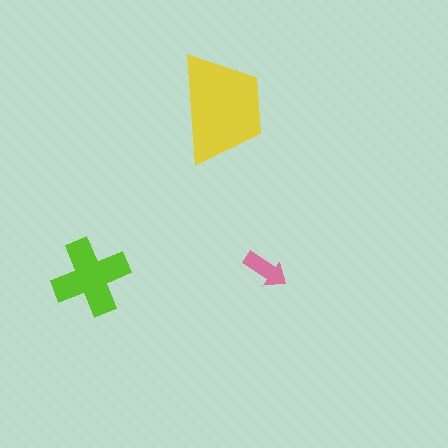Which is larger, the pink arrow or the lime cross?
The lime cross.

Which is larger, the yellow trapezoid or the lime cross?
The yellow trapezoid.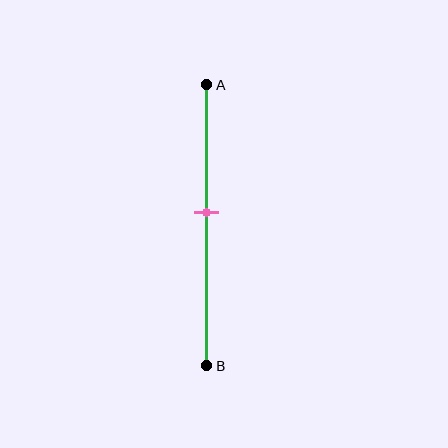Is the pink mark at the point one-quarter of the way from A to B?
No, the mark is at about 45% from A, not at the 25% one-quarter point.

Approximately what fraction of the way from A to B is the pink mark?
The pink mark is approximately 45% of the way from A to B.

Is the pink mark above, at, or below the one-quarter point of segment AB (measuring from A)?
The pink mark is below the one-quarter point of segment AB.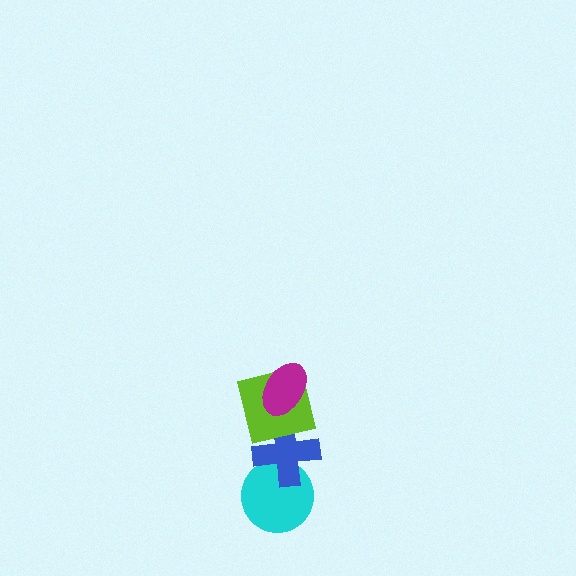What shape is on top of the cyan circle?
The blue cross is on top of the cyan circle.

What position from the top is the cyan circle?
The cyan circle is 4th from the top.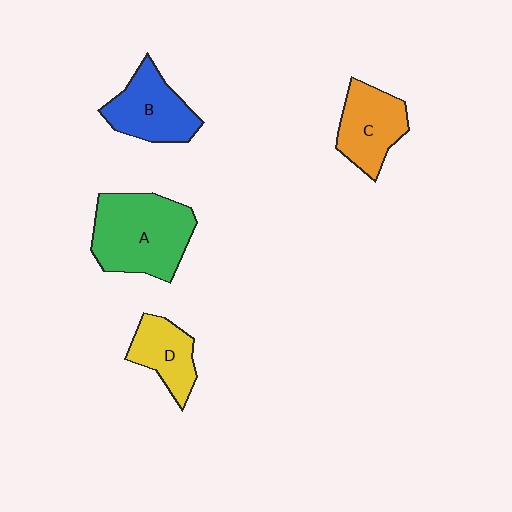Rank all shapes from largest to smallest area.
From largest to smallest: A (green), B (blue), C (orange), D (yellow).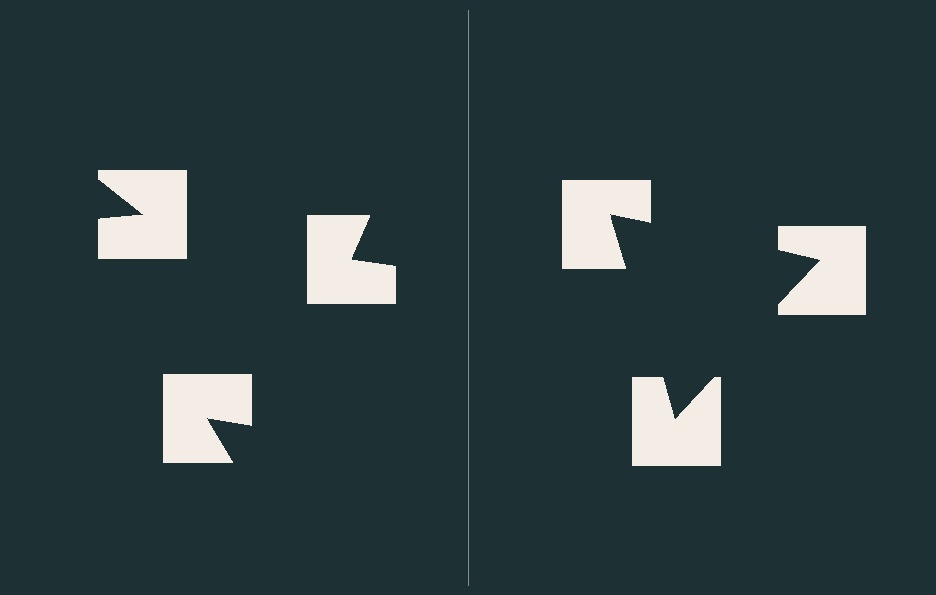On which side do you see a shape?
An illusory triangle appears on the right side. On the left side the wedge cuts are rotated, so no coherent shape forms.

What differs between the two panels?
The notched squares are positioned identically on both sides; only the wedge orientations differ. On the right they align to a triangle; on the left they are misaligned.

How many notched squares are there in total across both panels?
6 — 3 on each side.